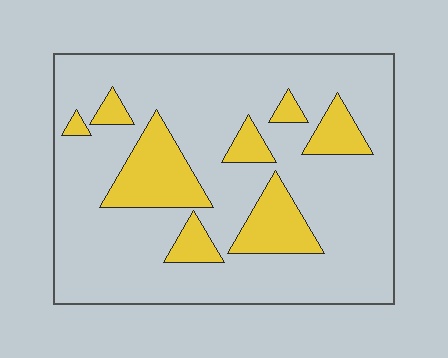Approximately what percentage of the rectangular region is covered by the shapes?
Approximately 20%.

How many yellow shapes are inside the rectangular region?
8.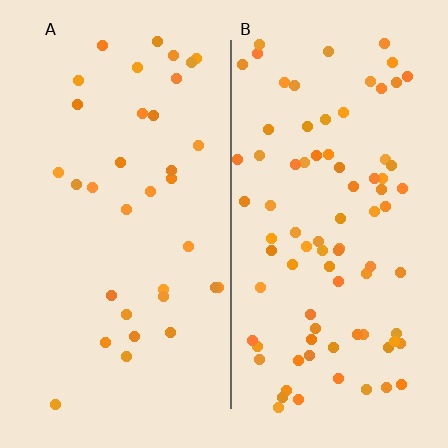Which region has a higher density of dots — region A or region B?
B (the right).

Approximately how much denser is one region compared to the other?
Approximately 2.5× — region B over region A.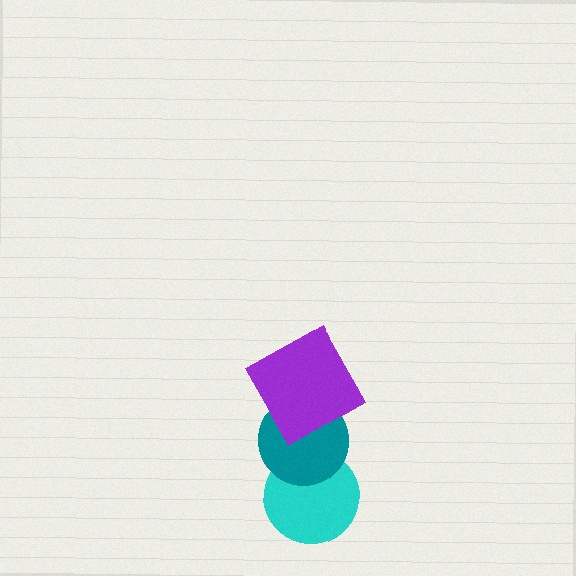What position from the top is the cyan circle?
The cyan circle is 3rd from the top.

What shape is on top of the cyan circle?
The teal circle is on top of the cyan circle.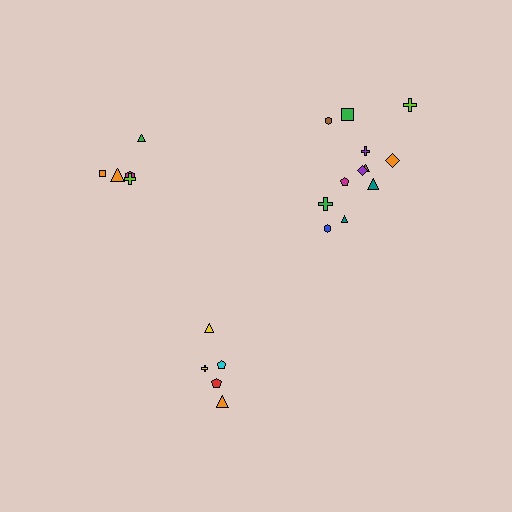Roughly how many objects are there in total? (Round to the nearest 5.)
Roughly 20 objects in total.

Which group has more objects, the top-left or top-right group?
The top-right group.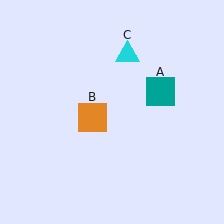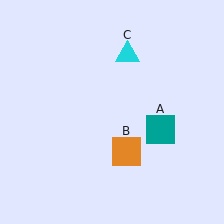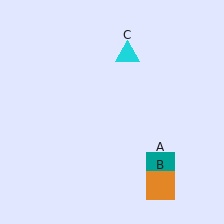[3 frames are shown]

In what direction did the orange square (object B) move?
The orange square (object B) moved down and to the right.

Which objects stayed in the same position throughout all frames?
Cyan triangle (object C) remained stationary.